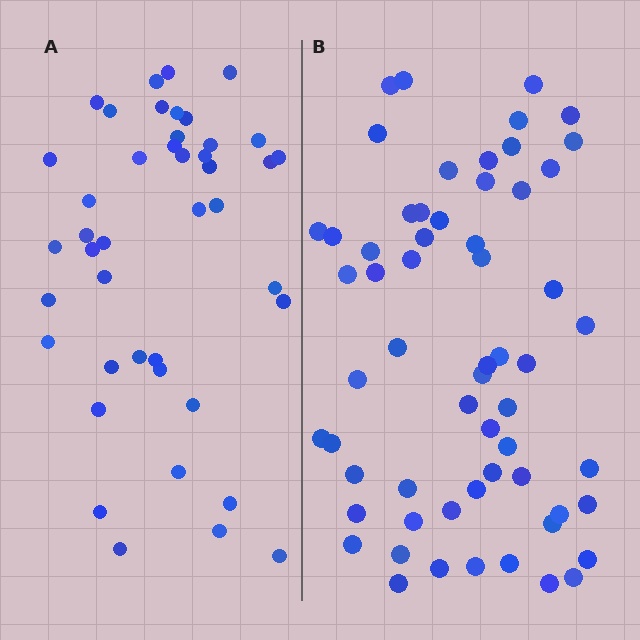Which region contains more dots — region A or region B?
Region B (the right region) has more dots.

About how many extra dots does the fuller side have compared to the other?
Region B has approximately 15 more dots than region A.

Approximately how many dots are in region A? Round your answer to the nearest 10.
About 40 dots. (The exact count is 43, which rounds to 40.)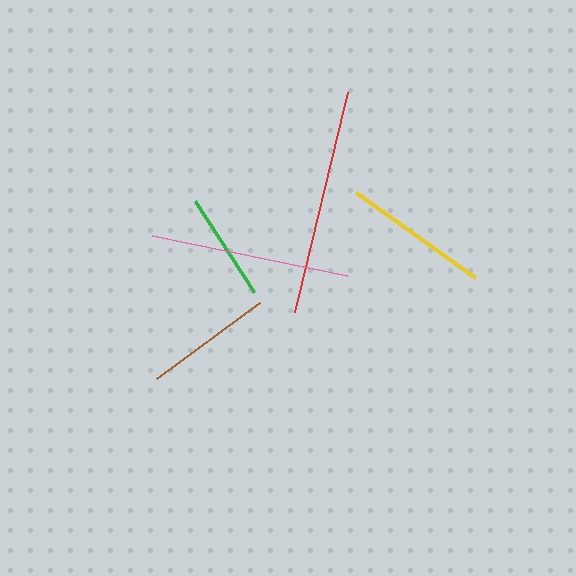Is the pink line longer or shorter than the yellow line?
The pink line is longer than the yellow line.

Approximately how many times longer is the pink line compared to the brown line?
The pink line is approximately 1.6 times the length of the brown line.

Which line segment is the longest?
The red line is the longest at approximately 226 pixels.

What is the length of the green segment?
The green segment is approximately 109 pixels long.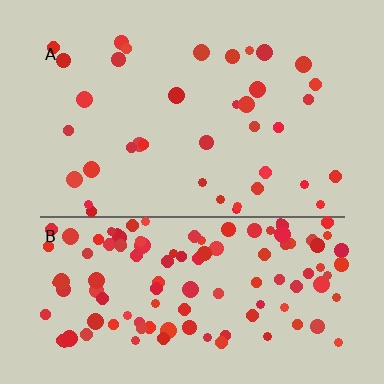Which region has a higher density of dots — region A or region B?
B (the bottom).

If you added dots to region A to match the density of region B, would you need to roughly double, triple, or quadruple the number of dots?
Approximately triple.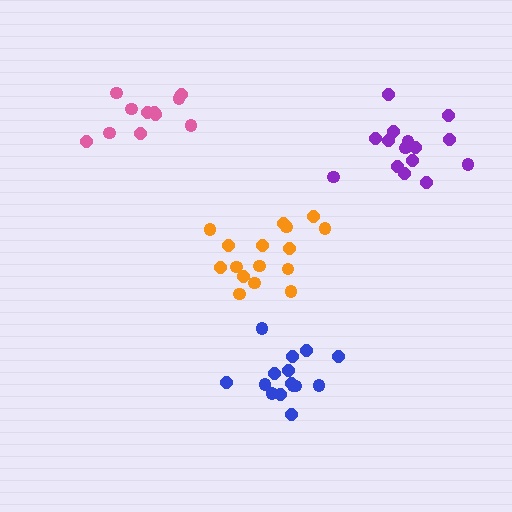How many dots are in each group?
Group 1: 15 dots, Group 2: 11 dots, Group 3: 16 dots, Group 4: 15 dots (57 total).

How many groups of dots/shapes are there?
There are 4 groups.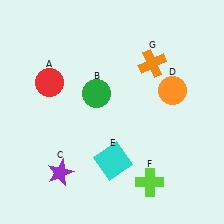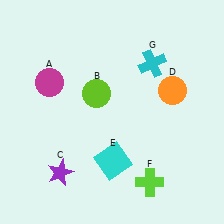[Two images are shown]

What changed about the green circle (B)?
In Image 1, B is green. In Image 2, it changed to lime.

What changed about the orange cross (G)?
In Image 1, G is orange. In Image 2, it changed to cyan.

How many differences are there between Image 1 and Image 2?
There are 3 differences between the two images.